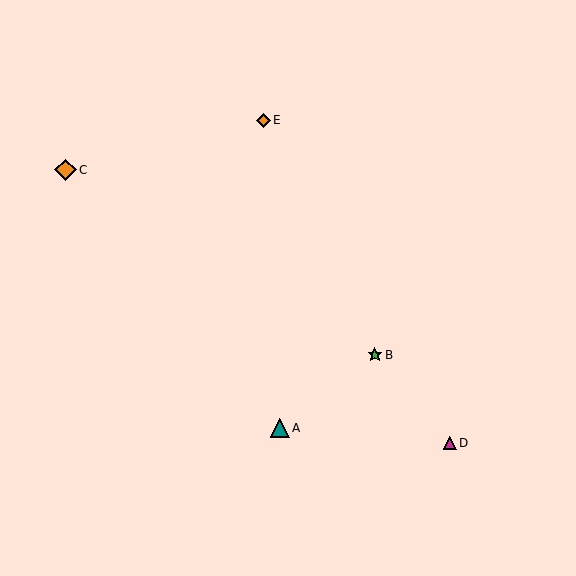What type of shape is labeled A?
Shape A is a teal triangle.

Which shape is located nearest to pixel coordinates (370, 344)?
The green star (labeled B) at (375, 355) is nearest to that location.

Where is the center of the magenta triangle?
The center of the magenta triangle is at (450, 443).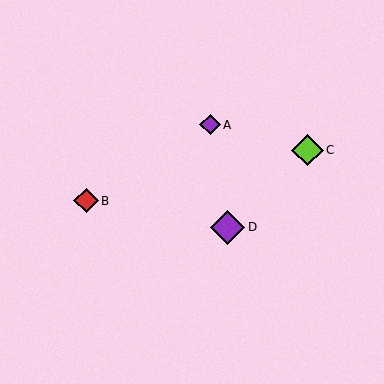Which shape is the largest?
The purple diamond (labeled D) is the largest.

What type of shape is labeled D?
Shape D is a purple diamond.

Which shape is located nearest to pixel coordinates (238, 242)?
The purple diamond (labeled D) at (227, 227) is nearest to that location.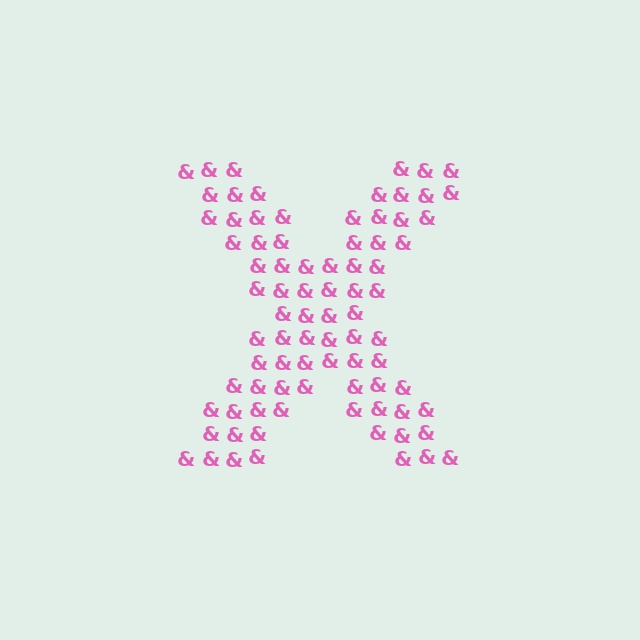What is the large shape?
The large shape is the letter X.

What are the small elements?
The small elements are ampersands.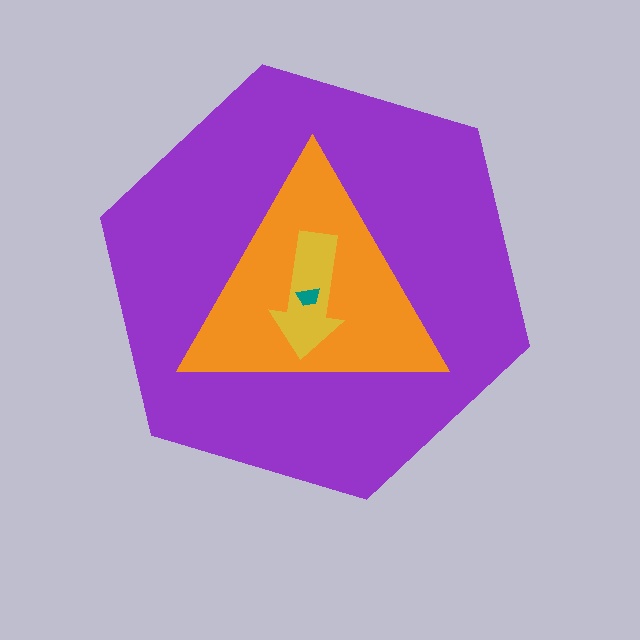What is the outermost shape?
The purple hexagon.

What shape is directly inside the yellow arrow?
The teal trapezoid.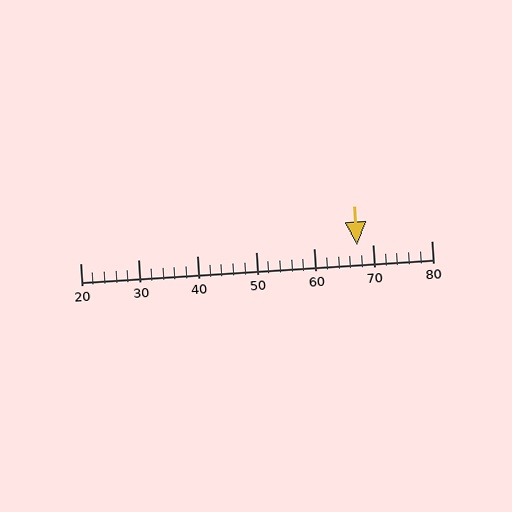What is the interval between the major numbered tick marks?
The major tick marks are spaced 10 units apart.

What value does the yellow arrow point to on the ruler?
The yellow arrow points to approximately 67.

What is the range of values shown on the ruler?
The ruler shows values from 20 to 80.